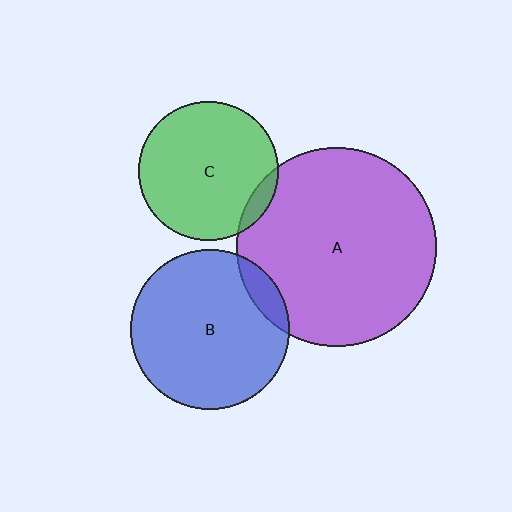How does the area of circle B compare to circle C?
Approximately 1.3 times.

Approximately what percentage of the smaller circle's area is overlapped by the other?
Approximately 5%.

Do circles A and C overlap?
Yes.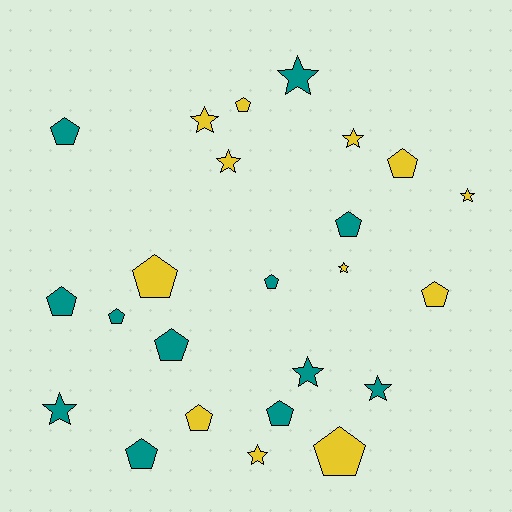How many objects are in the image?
There are 24 objects.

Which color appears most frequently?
Teal, with 12 objects.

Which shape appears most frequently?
Pentagon, with 14 objects.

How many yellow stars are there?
There are 6 yellow stars.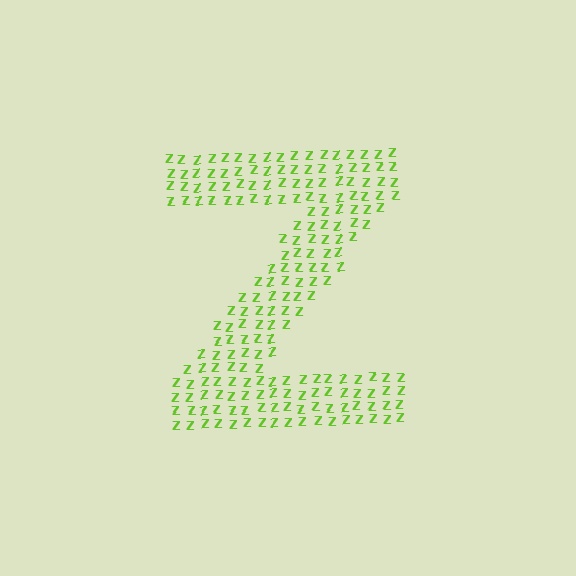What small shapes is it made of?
It is made of small letter Z's.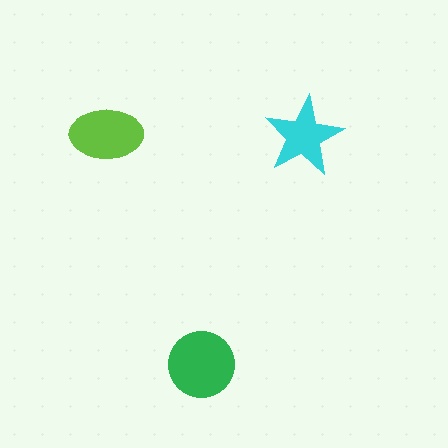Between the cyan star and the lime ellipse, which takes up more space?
The lime ellipse.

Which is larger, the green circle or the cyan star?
The green circle.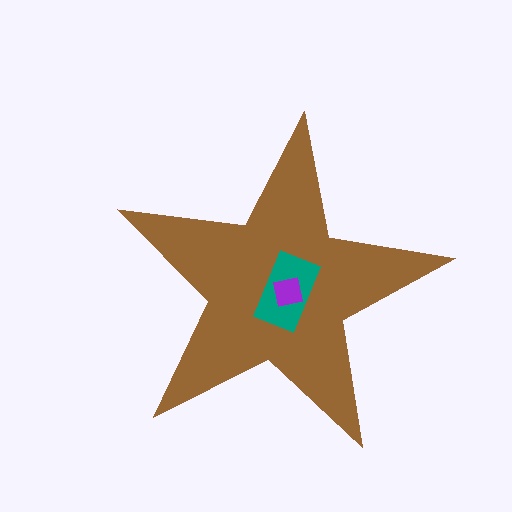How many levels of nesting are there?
3.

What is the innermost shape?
The purple square.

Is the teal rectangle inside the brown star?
Yes.